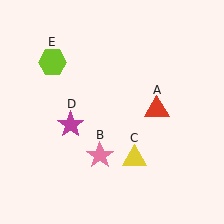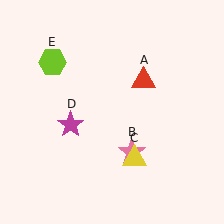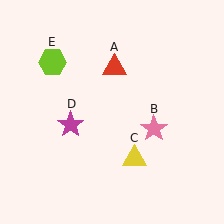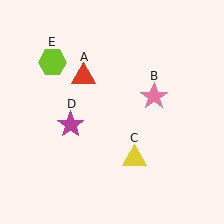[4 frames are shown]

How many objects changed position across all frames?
2 objects changed position: red triangle (object A), pink star (object B).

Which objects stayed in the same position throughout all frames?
Yellow triangle (object C) and magenta star (object D) and lime hexagon (object E) remained stationary.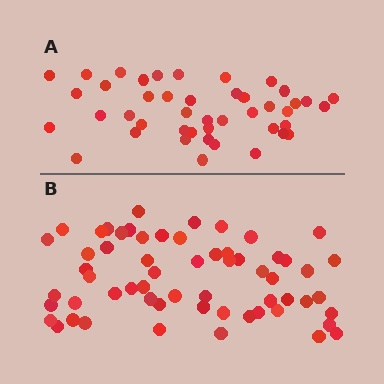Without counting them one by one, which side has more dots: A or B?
Region B (the bottom region) has more dots.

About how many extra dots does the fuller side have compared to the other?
Region B has approximately 15 more dots than region A.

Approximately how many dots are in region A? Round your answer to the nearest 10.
About 40 dots. (The exact count is 44, which rounds to 40.)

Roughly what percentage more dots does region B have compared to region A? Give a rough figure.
About 35% more.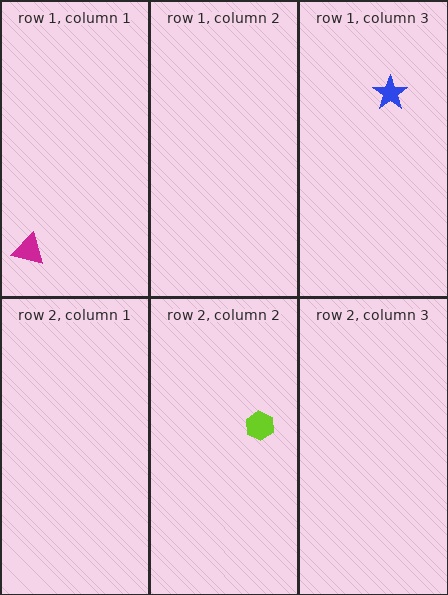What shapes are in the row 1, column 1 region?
The magenta triangle.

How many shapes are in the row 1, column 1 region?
1.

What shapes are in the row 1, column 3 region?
The blue star.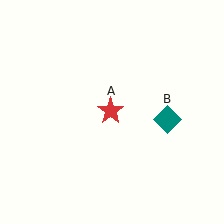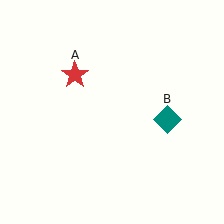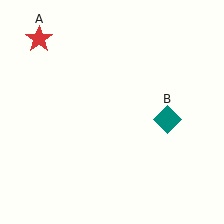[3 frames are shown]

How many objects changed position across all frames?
1 object changed position: red star (object A).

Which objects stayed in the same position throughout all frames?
Teal diamond (object B) remained stationary.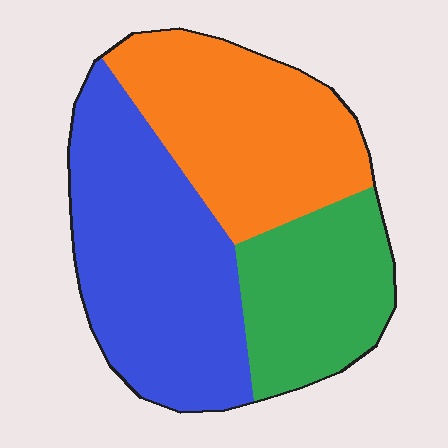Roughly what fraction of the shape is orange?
Orange covers around 35% of the shape.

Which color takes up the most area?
Blue, at roughly 40%.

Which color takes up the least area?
Green, at roughly 25%.